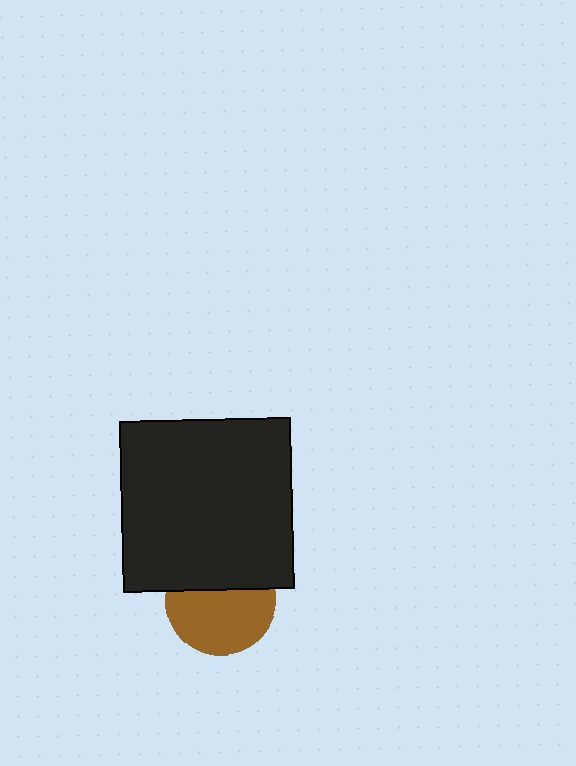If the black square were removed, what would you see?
You would see the complete brown circle.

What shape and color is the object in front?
The object in front is a black square.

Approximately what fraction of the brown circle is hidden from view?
Roughly 40% of the brown circle is hidden behind the black square.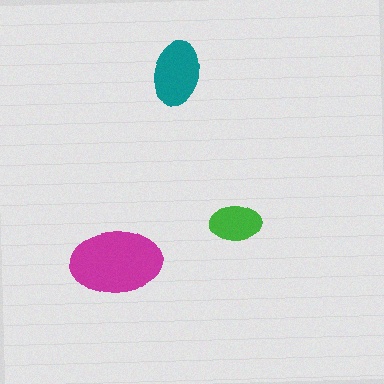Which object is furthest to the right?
The green ellipse is rightmost.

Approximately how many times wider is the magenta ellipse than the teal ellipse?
About 1.5 times wider.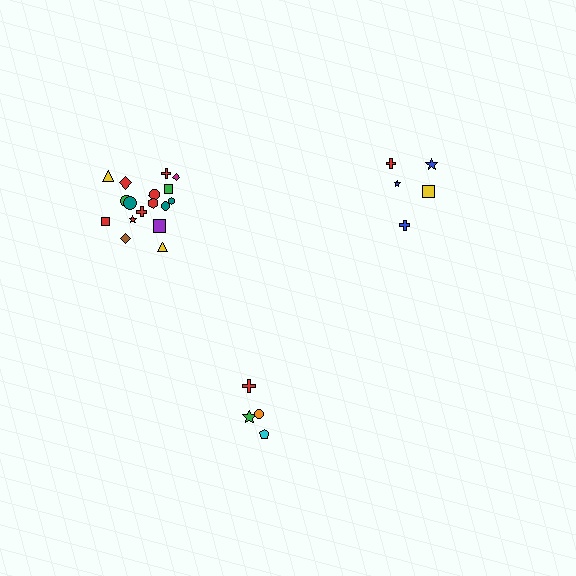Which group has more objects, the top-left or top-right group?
The top-left group.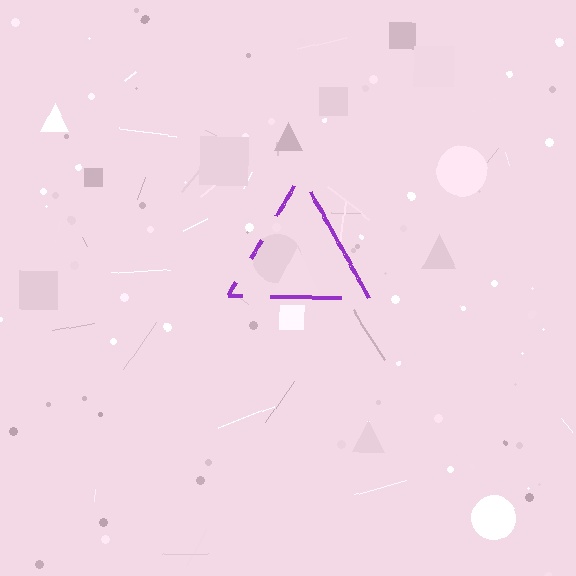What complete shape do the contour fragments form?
The contour fragments form a triangle.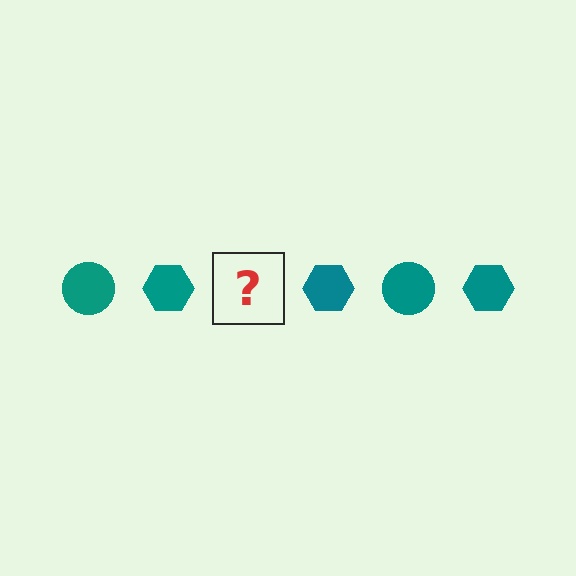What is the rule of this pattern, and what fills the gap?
The rule is that the pattern cycles through circle, hexagon shapes in teal. The gap should be filled with a teal circle.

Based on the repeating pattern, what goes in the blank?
The blank should be a teal circle.